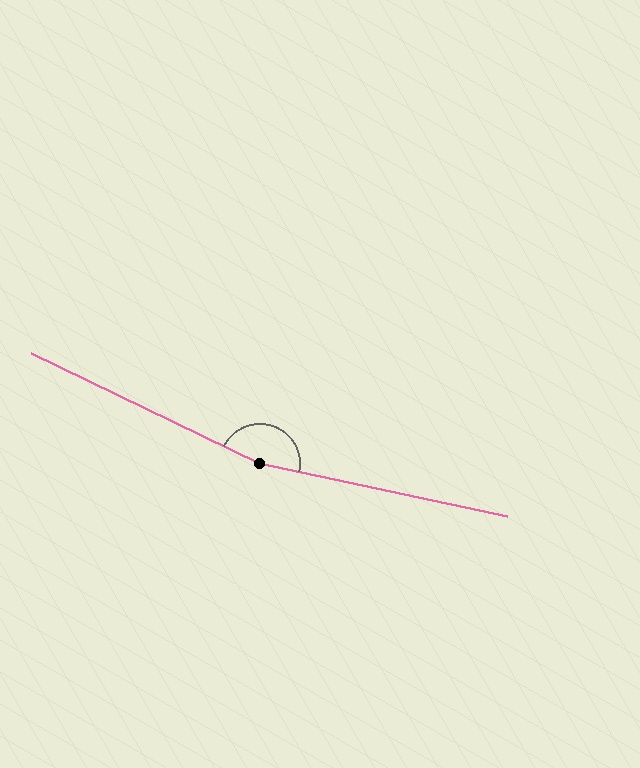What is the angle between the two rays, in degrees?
Approximately 166 degrees.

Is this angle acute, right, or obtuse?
It is obtuse.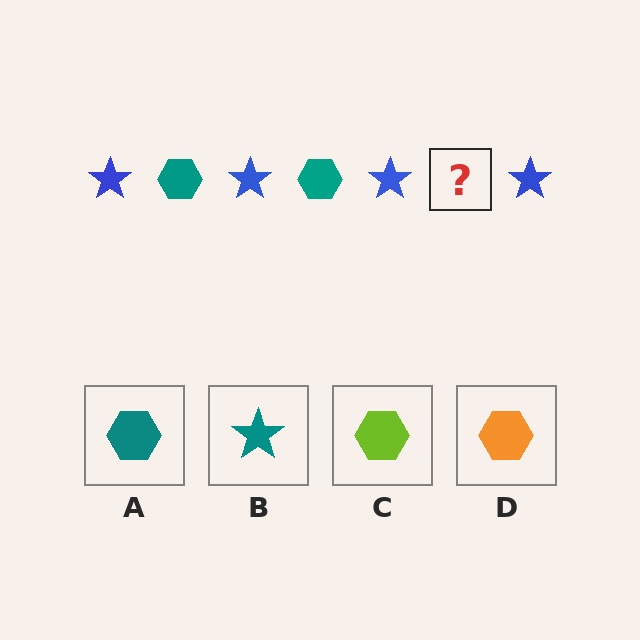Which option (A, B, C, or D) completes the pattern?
A.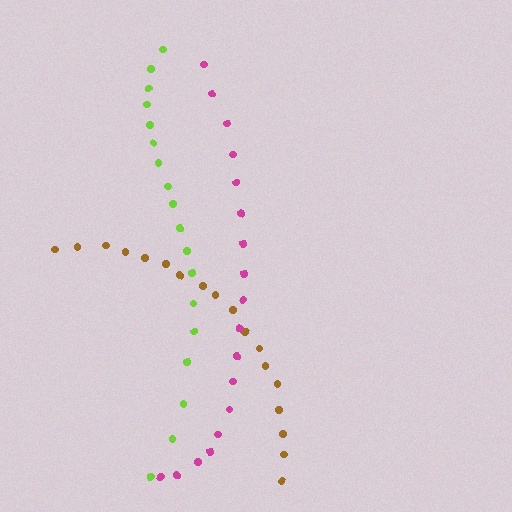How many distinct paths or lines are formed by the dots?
There are 3 distinct paths.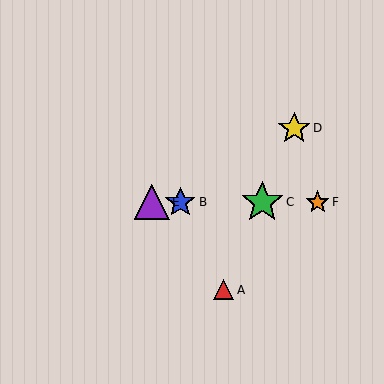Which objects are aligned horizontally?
Objects B, C, E, F are aligned horizontally.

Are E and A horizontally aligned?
No, E is at y≈202 and A is at y≈290.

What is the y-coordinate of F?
Object F is at y≈202.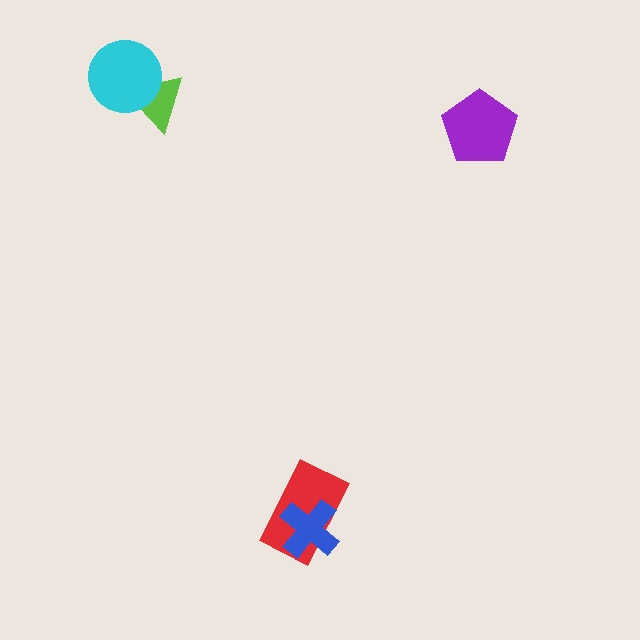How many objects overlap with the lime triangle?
1 object overlaps with the lime triangle.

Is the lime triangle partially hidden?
Yes, it is partially covered by another shape.